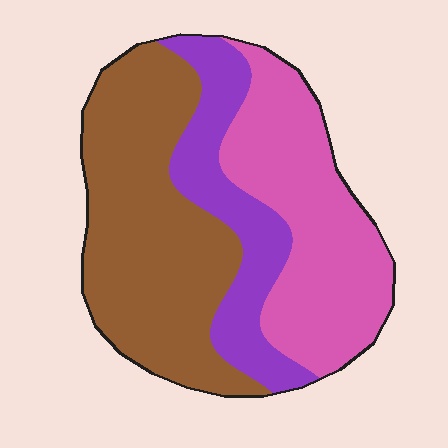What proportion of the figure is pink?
Pink covers about 35% of the figure.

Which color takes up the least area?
Purple, at roughly 20%.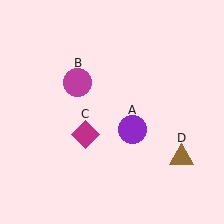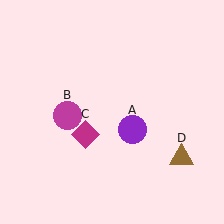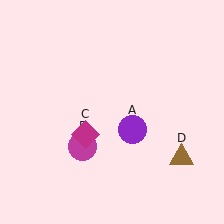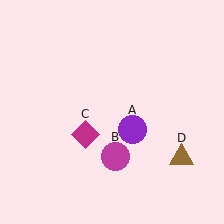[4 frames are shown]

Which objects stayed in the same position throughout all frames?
Purple circle (object A) and magenta diamond (object C) and brown triangle (object D) remained stationary.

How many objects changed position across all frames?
1 object changed position: magenta circle (object B).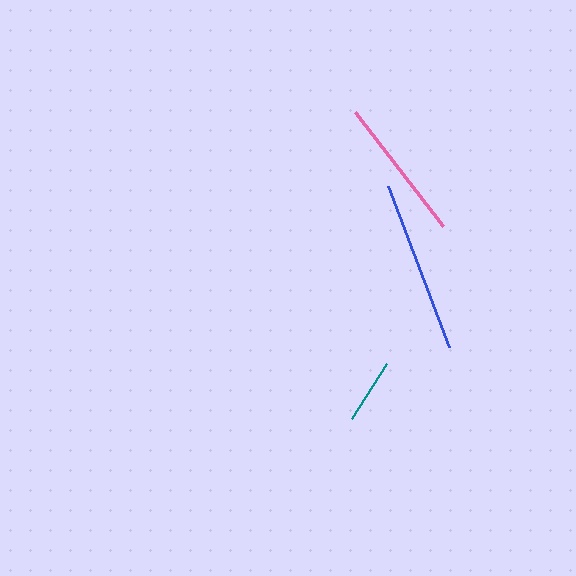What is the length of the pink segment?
The pink segment is approximately 144 pixels long.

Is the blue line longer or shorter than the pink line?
The blue line is longer than the pink line.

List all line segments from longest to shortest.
From longest to shortest: blue, pink, teal.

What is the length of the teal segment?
The teal segment is approximately 65 pixels long.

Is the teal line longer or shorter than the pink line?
The pink line is longer than the teal line.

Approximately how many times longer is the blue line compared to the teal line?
The blue line is approximately 2.6 times the length of the teal line.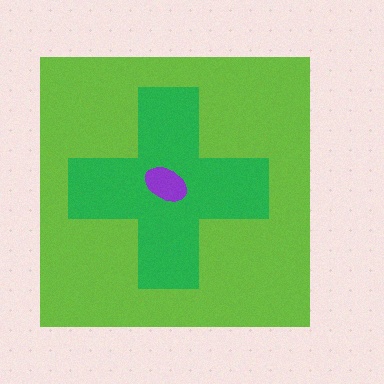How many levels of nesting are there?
3.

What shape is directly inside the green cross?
The purple ellipse.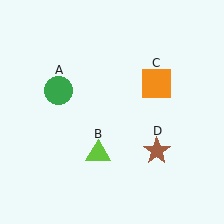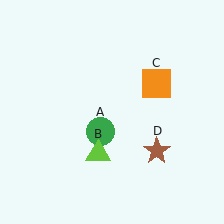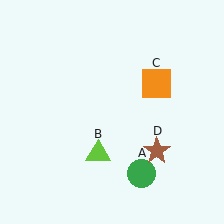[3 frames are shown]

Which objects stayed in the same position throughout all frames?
Lime triangle (object B) and orange square (object C) and brown star (object D) remained stationary.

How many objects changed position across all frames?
1 object changed position: green circle (object A).